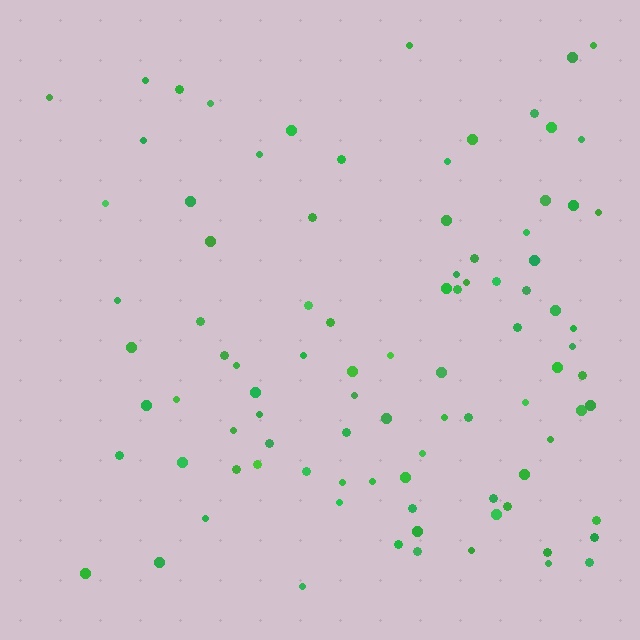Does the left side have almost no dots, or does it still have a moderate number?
Still a moderate number, just noticeably fewer than the right.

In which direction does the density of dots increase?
From left to right, with the right side densest.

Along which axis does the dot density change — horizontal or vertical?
Horizontal.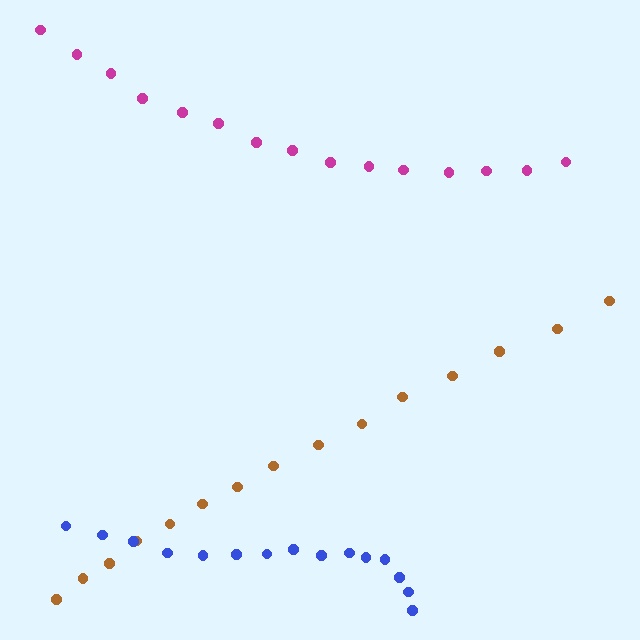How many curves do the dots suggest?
There are 3 distinct paths.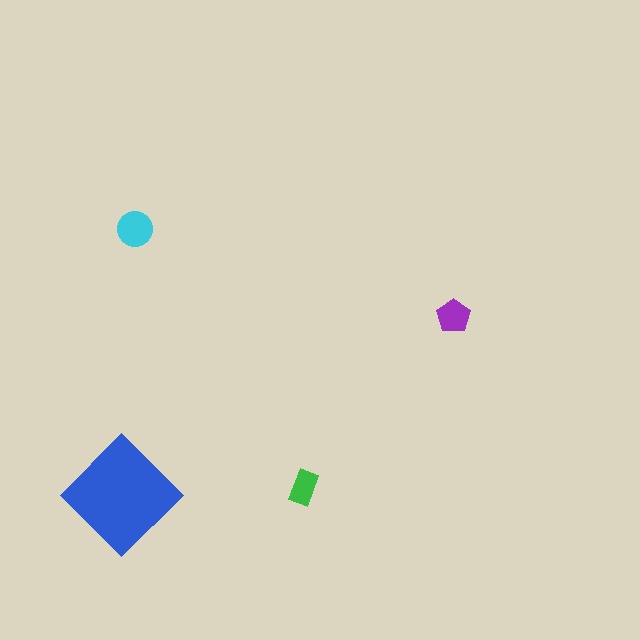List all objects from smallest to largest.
The green rectangle, the purple pentagon, the cyan circle, the blue diamond.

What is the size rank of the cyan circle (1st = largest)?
2nd.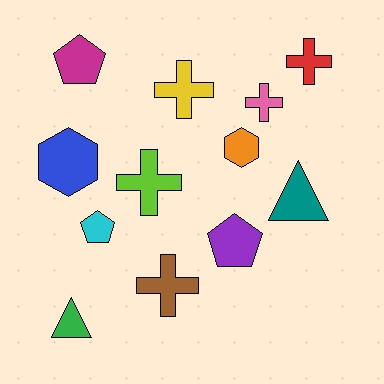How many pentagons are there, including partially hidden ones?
There are 3 pentagons.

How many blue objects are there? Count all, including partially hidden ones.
There is 1 blue object.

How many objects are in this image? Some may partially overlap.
There are 12 objects.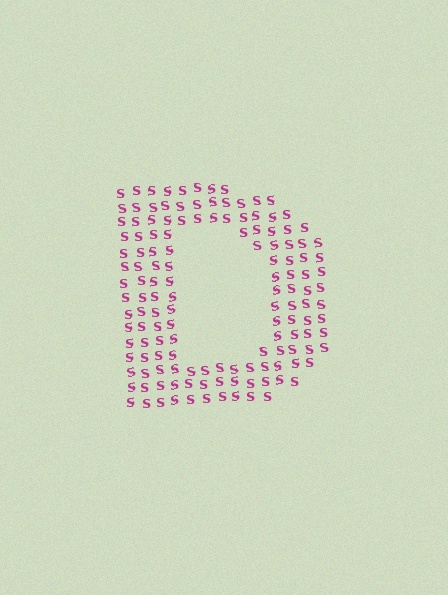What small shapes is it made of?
It is made of small letter S's.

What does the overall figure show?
The overall figure shows the letter D.